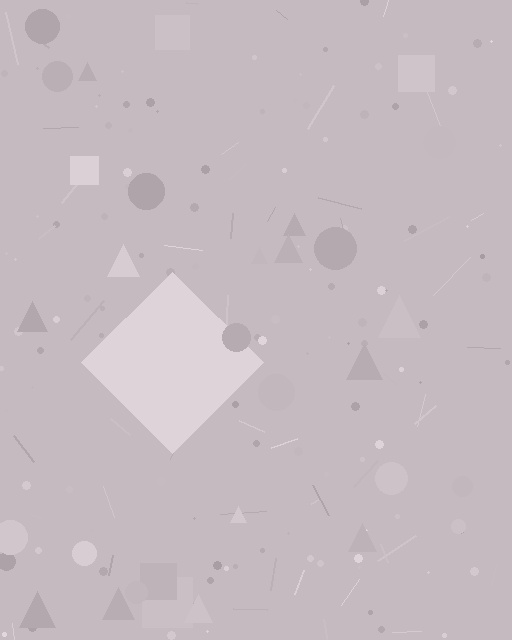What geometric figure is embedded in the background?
A diamond is embedded in the background.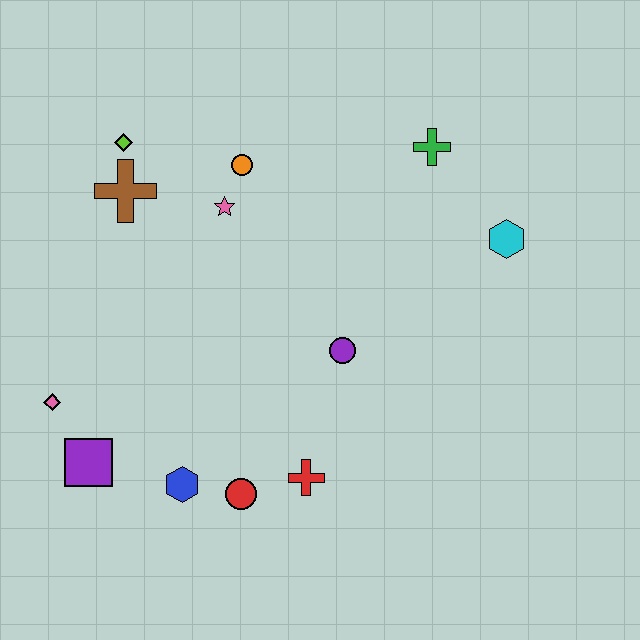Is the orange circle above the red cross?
Yes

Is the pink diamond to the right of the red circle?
No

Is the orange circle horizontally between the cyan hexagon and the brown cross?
Yes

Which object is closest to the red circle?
The blue hexagon is closest to the red circle.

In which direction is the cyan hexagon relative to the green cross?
The cyan hexagon is below the green cross.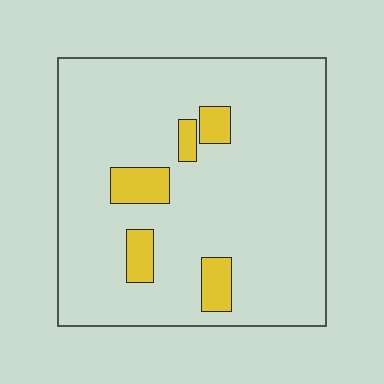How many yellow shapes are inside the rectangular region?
5.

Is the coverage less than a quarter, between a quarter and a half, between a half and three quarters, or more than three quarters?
Less than a quarter.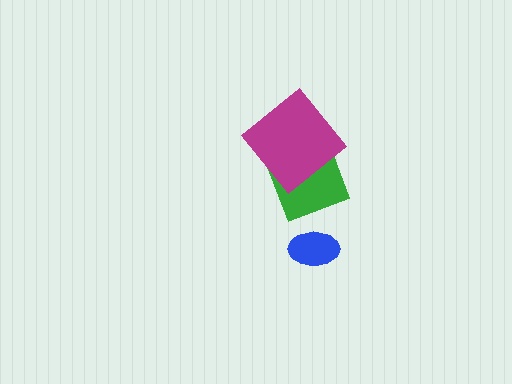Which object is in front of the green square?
The magenta diamond is in front of the green square.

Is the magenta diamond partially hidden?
No, no other shape covers it.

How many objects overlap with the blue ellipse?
0 objects overlap with the blue ellipse.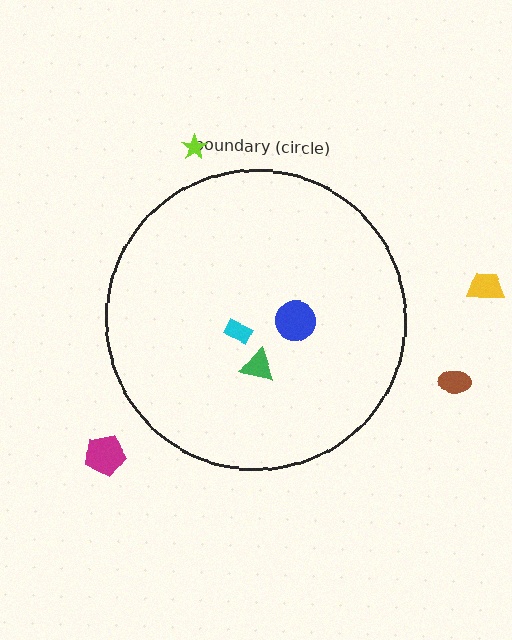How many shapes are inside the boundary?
3 inside, 4 outside.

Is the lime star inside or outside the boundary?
Outside.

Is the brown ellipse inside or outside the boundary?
Outside.